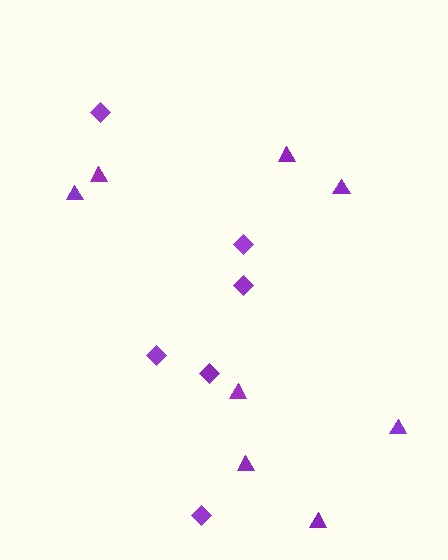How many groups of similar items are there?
There are 2 groups: one group of triangles (8) and one group of diamonds (6).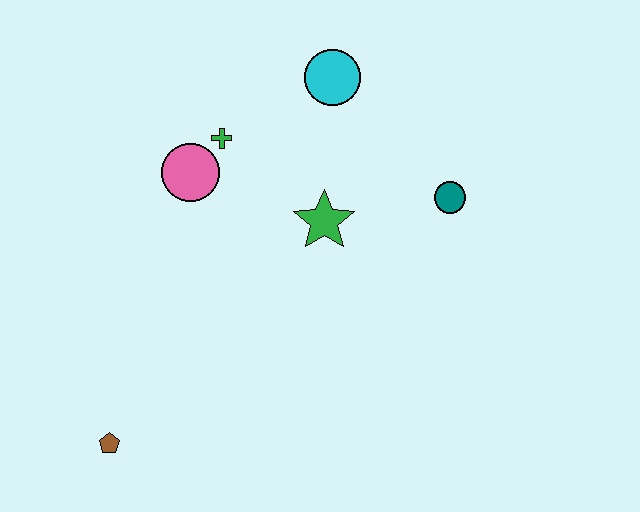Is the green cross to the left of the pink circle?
No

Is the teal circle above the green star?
Yes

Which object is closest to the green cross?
The pink circle is closest to the green cross.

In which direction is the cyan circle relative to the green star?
The cyan circle is above the green star.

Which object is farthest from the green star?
The brown pentagon is farthest from the green star.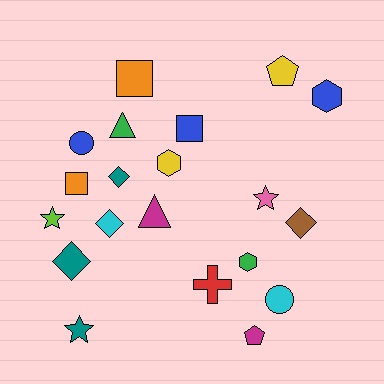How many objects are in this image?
There are 20 objects.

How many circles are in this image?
There are 2 circles.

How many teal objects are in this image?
There are 3 teal objects.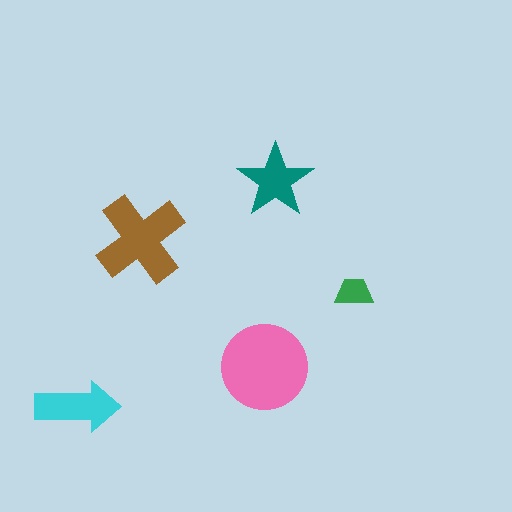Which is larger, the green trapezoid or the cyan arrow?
The cyan arrow.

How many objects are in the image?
There are 5 objects in the image.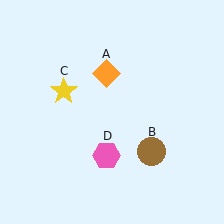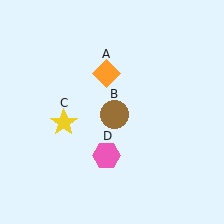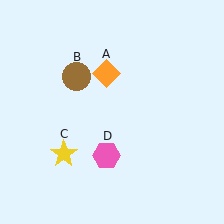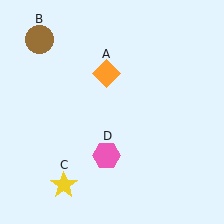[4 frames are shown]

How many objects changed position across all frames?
2 objects changed position: brown circle (object B), yellow star (object C).